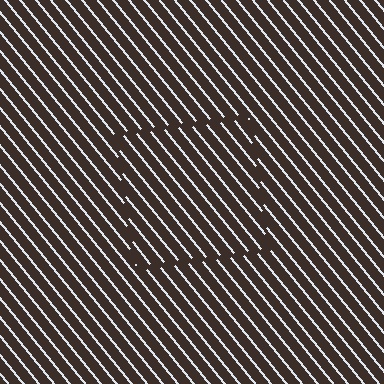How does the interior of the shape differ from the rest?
The interior of the shape contains the same grating, shifted by half a period — the contour is defined by the phase discontinuity where line-ends from the inner and outer gratings abut.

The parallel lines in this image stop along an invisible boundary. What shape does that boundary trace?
An illusory square. The interior of the shape contains the same grating, shifted by half a period — the contour is defined by the phase discontinuity where line-ends from the inner and outer gratings abut.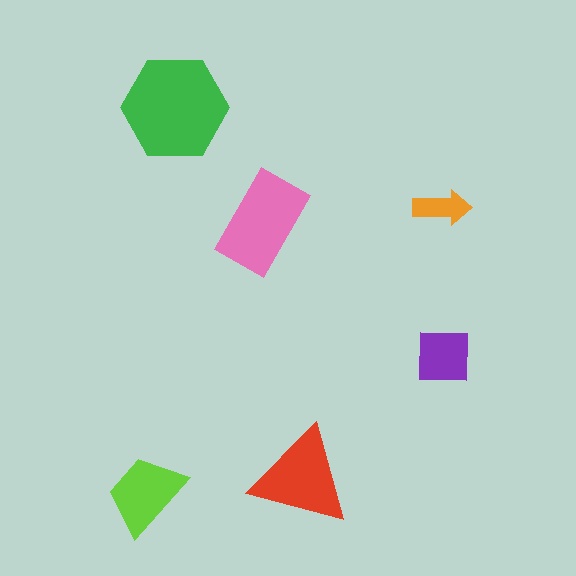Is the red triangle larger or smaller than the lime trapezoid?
Larger.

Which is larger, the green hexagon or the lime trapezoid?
The green hexagon.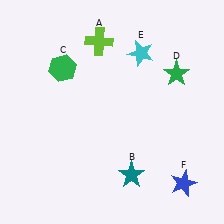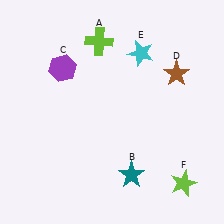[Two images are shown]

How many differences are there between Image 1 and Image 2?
There are 3 differences between the two images.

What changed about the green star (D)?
In Image 1, D is green. In Image 2, it changed to brown.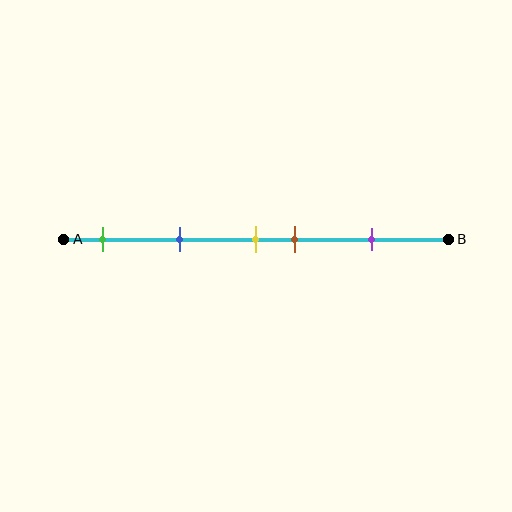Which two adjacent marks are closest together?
The yellow and brown marks are the closest adjacent pair.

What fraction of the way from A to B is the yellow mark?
The yellow mark is approximately 50% (0.5) of the way from A to B.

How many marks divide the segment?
There are 5 marks dividing the segment.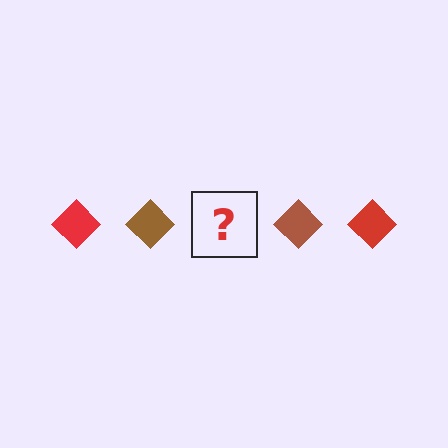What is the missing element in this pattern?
The missing element is a red diamond.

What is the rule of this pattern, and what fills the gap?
The rule is that the pattern cycles through red, brown diamonds. The gap should be filled with a red diamond.